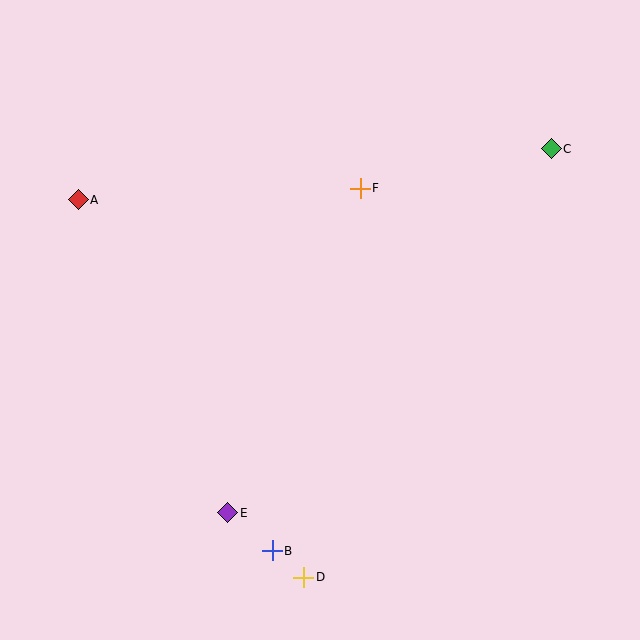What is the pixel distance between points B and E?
The distance between B and E is 58 pixels.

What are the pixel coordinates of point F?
Point F is at (360, 188).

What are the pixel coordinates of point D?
Point D is at (304, 577).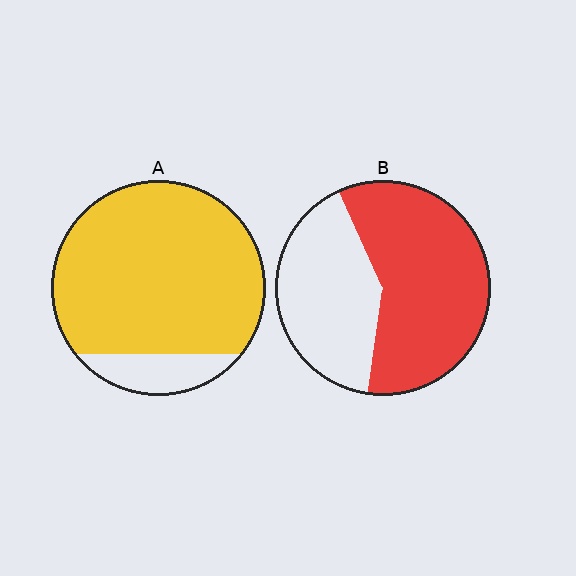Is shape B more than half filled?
Yes.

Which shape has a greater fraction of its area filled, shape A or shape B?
Shape A.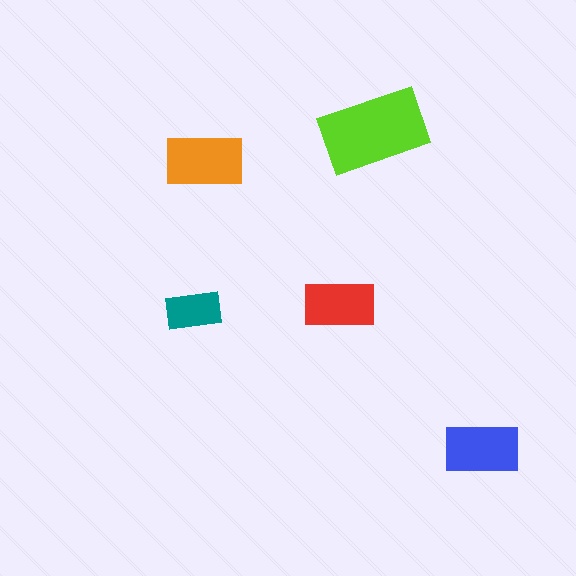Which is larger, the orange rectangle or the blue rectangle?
The orange one.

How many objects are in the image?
There are 5 objects in the image.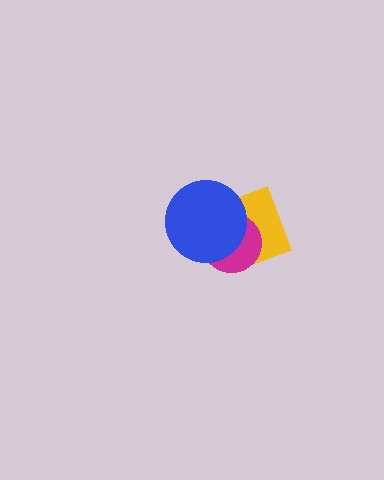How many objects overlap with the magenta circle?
2 objects overlap with the magenta circle.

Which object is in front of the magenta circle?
The blue circle is in front of the magenta circle.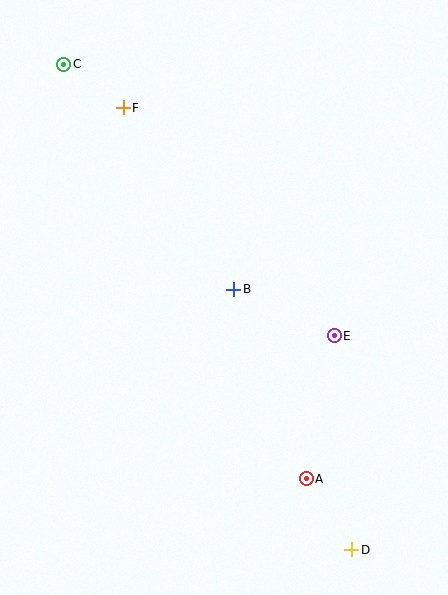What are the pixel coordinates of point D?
Point D is at (352, 550).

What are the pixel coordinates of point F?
Point F is at (124, 108).